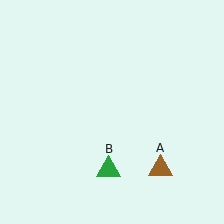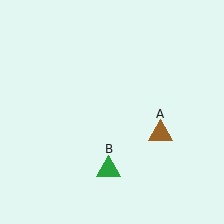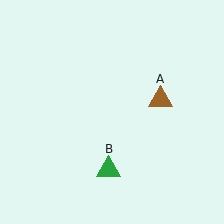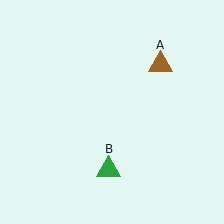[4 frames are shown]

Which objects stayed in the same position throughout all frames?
Green triangle (object B) remained stationary.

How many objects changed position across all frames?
1 object changed position: brown triangle (object A).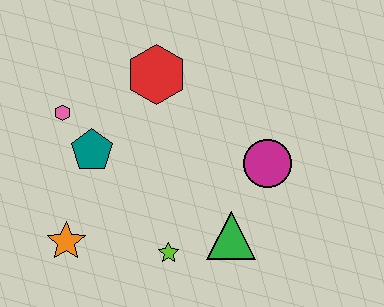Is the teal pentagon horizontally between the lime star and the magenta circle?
No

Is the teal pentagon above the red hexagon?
No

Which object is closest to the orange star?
The teal pentagon is closest to the orange star.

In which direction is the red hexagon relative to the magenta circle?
The red hexagon is to the left of the magenta circle.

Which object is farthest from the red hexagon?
The orange star is farthest from the red hexagon.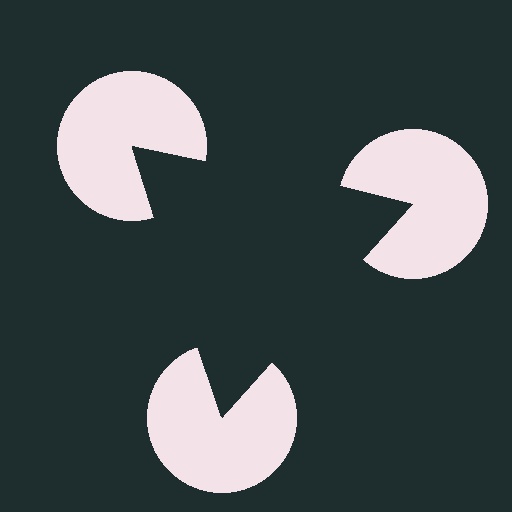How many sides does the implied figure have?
3 sides.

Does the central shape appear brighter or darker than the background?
It typically appears slightly darker than the background, even though no actual brightness change is drawn.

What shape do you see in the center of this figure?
An illusory triangle — its edges are inferred from the aligned wedge cuts in the pac-man discs, not physically drawn.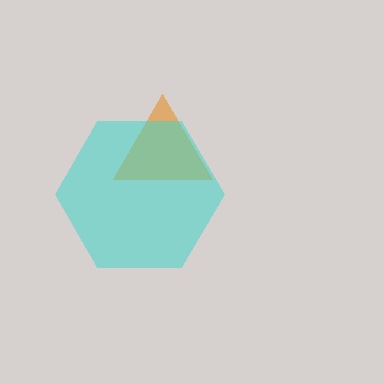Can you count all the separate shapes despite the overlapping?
Yes, there are 2 separate shapes.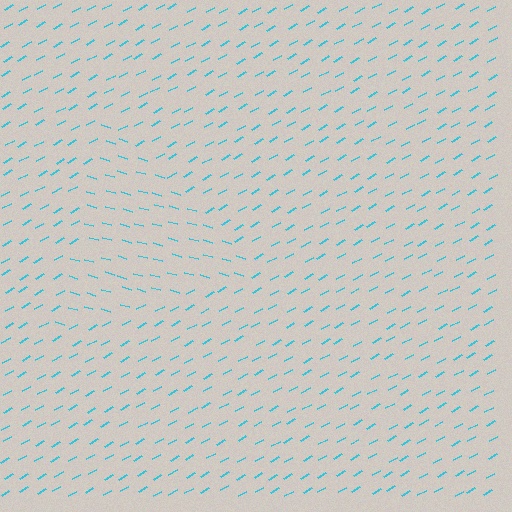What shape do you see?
I see a triangle.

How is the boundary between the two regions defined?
The boundary is defined purely by a change in line orientation (approximately 45 degrees difference). All lines are the same color and thickness.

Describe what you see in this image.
The image is filled with small cyan line segments. A triangle region in the image has lines oriented differently from the surrounding lines, creating a visible texture boundary.